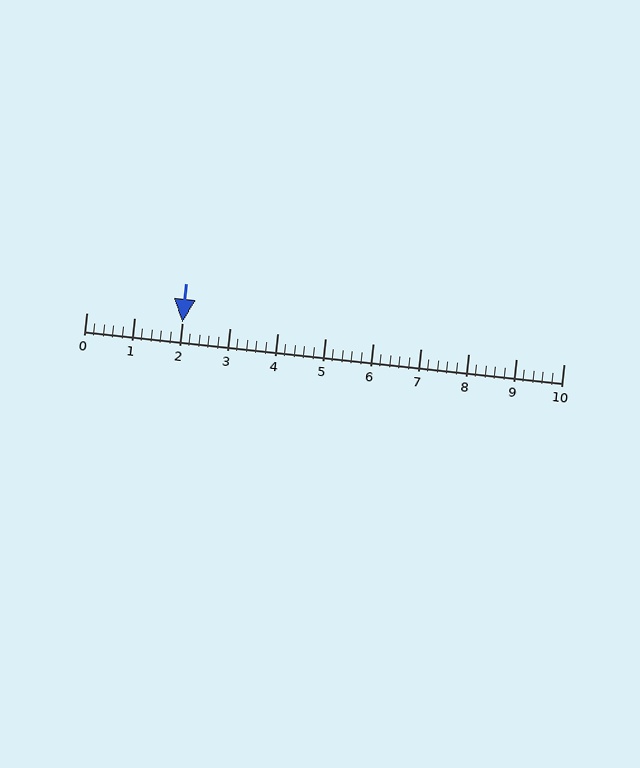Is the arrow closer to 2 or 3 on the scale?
The arrow is closer to 2.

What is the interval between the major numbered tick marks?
The major tick marks are spaced 1 units apart.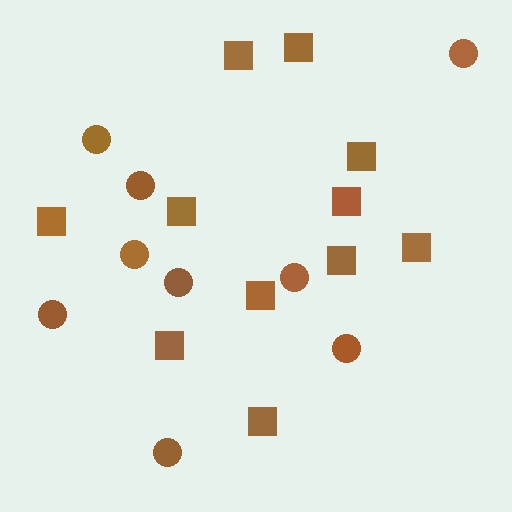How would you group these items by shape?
There are 2 groups: one group of squares (11) and one group of circles (9).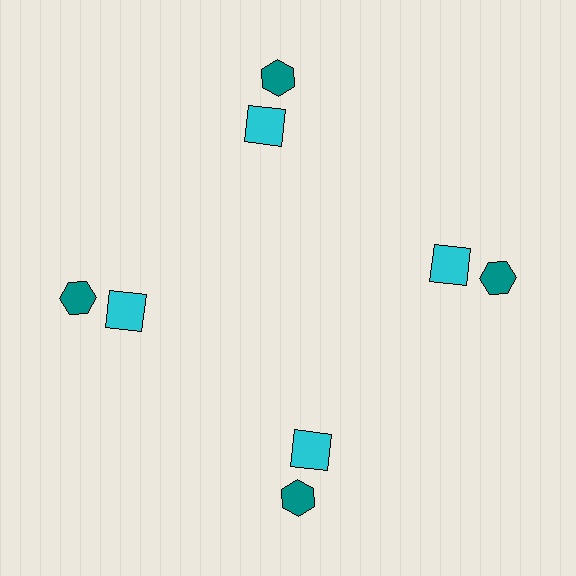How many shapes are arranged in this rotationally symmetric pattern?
There are 8 shapes, arranged in 4 groups of 2.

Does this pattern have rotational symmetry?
Yes, this pattern has 4-fold rotational symmetry. It looks the same after rotating 90 degrees around the center.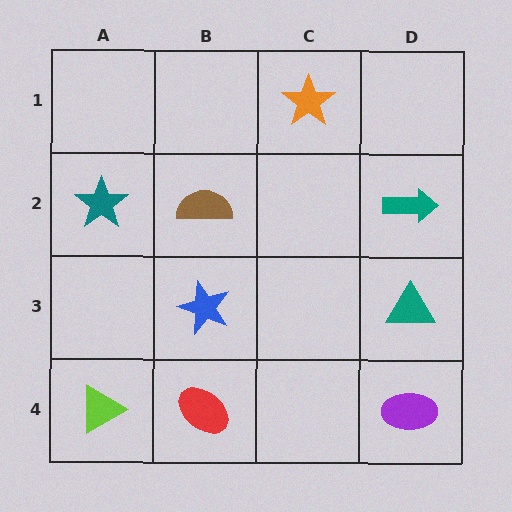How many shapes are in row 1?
1 shape.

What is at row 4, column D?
A purple ellipse.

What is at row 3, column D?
A teal triangle.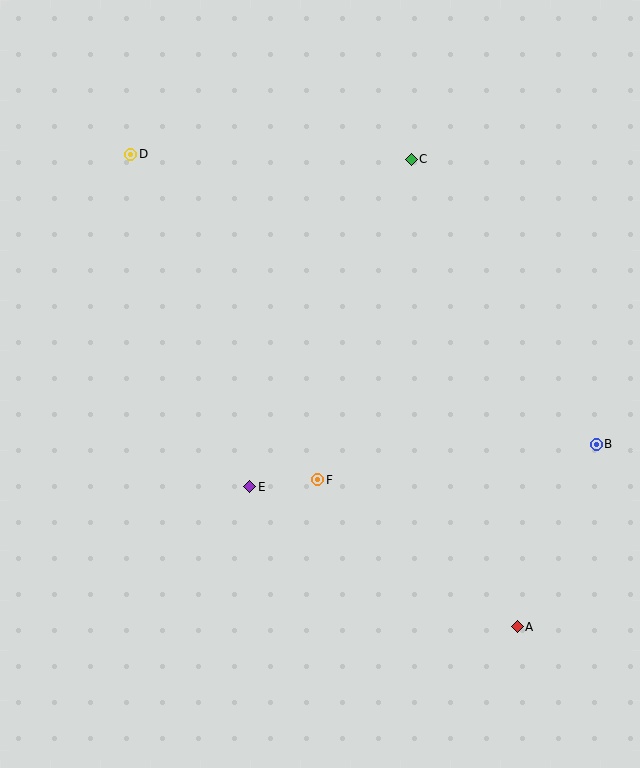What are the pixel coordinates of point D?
Point D is at (131, 154).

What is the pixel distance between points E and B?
The distance between E and B is 349 pixels.